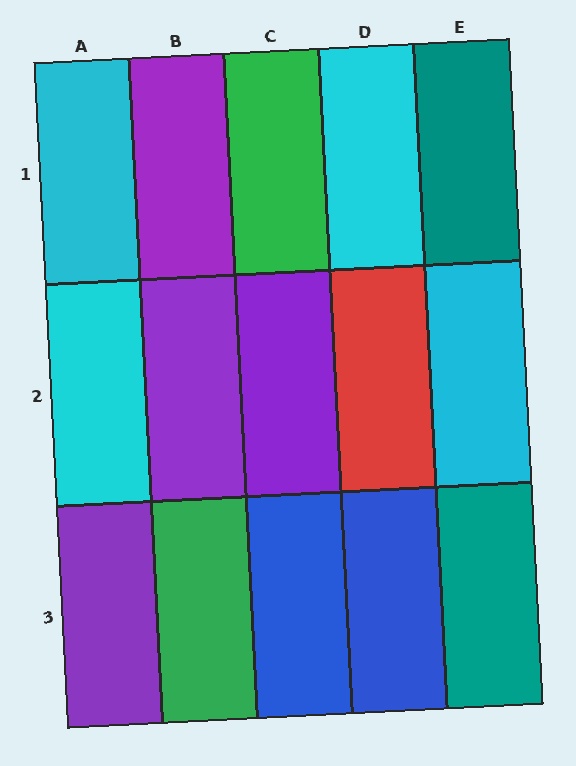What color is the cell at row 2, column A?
Cyan.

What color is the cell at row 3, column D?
Blue.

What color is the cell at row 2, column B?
Purple.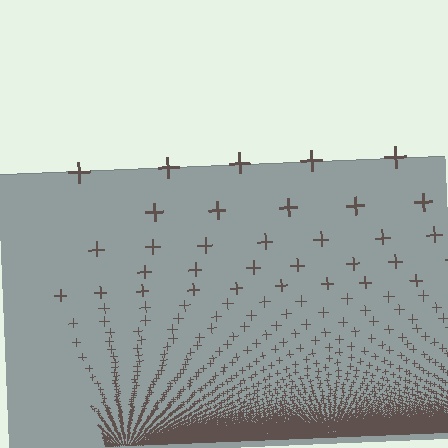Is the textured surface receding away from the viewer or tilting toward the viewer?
The surface appears to tilt toward the viewer. Texture elements get larger and sparser toward the top.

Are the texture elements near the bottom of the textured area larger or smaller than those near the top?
Smaller. The gradient is inverted — elements near the bottom are smaller and denser.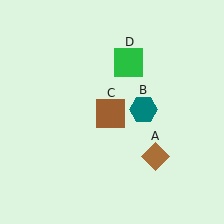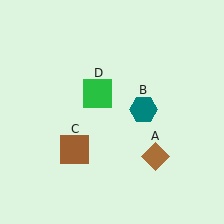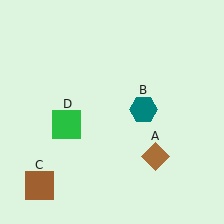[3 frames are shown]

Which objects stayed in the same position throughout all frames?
Brown diamond (object A) and teal hexagon (object B) remained stationary.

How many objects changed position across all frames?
2 objects changed position: brown square (object C), green square (object D).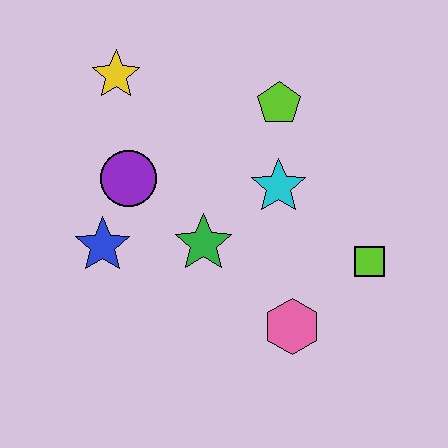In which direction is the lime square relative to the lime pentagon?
The lime square is below the lime pentagon.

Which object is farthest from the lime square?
The yellow star is farthest from the lime square.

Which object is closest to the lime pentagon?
The cyan star is closest to the lime pentagon.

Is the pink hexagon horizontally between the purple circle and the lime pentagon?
No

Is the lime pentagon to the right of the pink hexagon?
No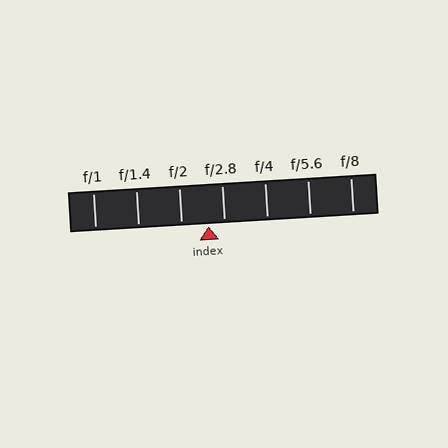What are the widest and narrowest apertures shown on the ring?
The widest aperture shown is f/1 and the narrowest is f/8.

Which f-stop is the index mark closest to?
The index mark is closest to f/2.8.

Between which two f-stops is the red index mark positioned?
The index mark is between f/2 and f/2.8.